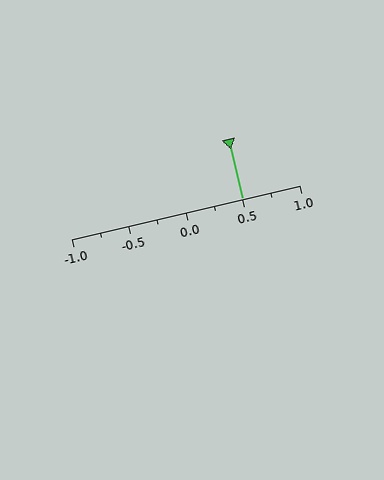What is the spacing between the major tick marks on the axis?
The major ticks are spaced 0.5 apart.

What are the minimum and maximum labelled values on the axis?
The axis runs from -1.0 to 1.0.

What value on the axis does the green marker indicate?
The marker indicates approximately 0.5.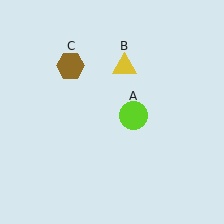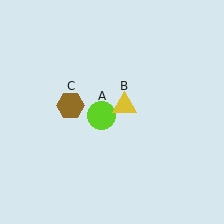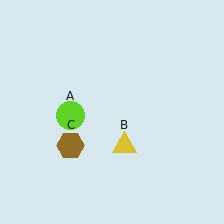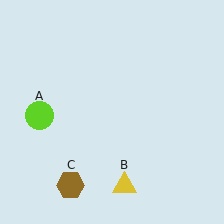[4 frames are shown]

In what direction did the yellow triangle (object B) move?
The yellow triangle (object B) moved down.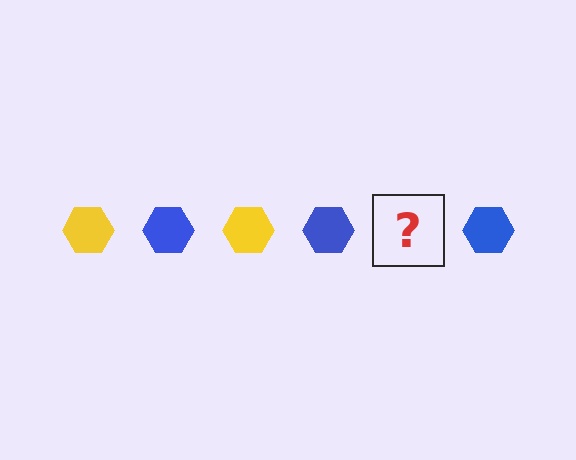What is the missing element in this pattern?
The missing element is a yellow hexagon.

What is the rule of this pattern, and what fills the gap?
The rule is that the pattern cycles through yellow, blue hexagons. The gap should be filled with a yellow hexagon.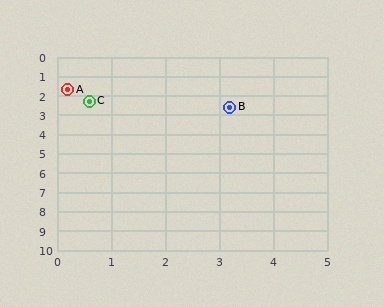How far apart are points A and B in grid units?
Points A and B are about 3.1 grid units apart.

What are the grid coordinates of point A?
Point A is at approximately (0.2, 1.7).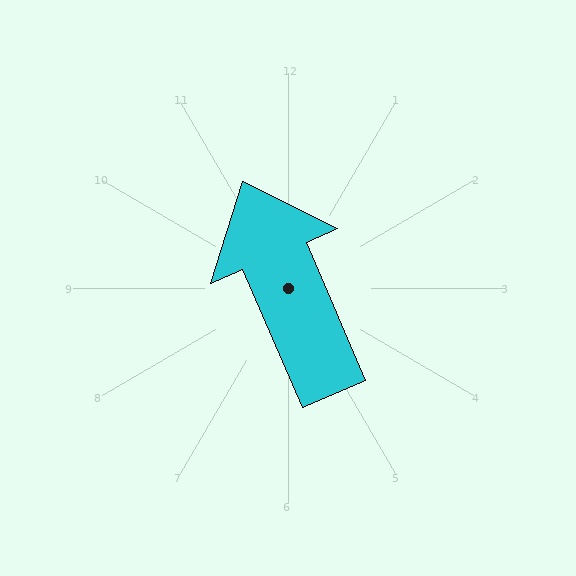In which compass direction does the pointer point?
Northwest.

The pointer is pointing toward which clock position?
Roughly 11 o'clock.